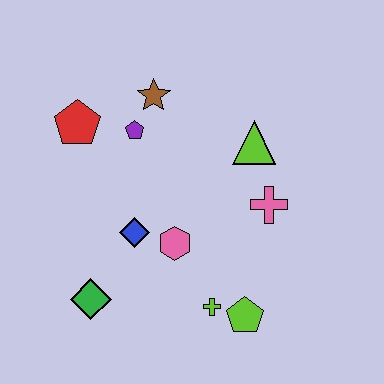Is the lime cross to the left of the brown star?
No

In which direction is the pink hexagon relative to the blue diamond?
The pink hexagon is to the right of the blue diamond.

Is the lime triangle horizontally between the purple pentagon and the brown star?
No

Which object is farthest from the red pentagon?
The lime pentagon is farthest from the red pentagon.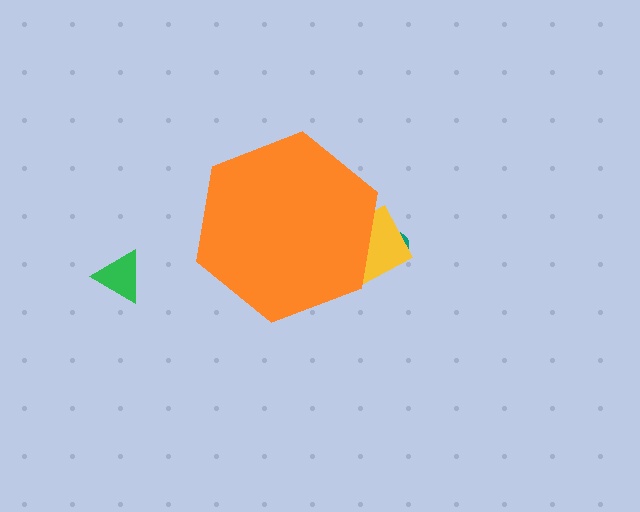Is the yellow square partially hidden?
Yes, the yellow square is partially hidden behind the orange hexagon.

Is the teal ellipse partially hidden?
Yes, the teal ellipse is partially hidden behind the orange hexagon.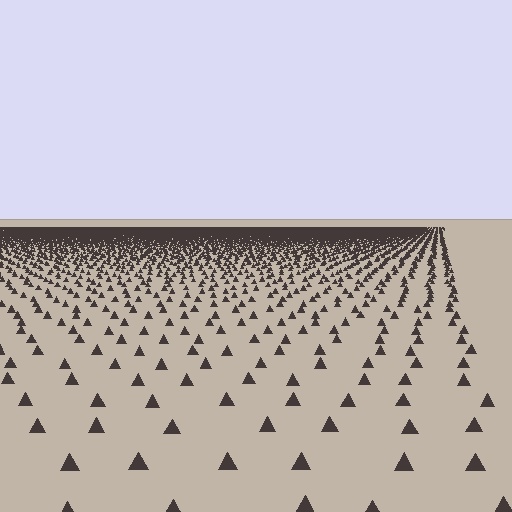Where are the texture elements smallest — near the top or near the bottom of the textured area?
Near the top.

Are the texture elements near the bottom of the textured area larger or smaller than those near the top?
Larger. Near the bottom, elements are closer to the viewer and appear at a bigger on-screen size.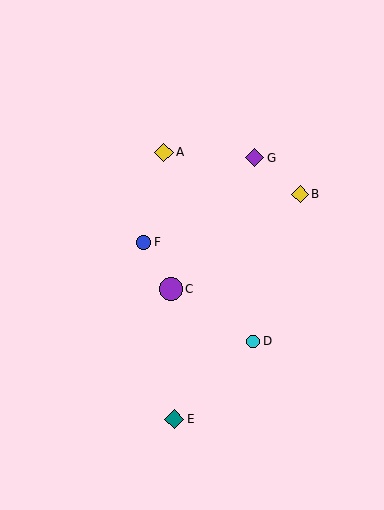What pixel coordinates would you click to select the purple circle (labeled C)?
Click at (171, 289) to select the purple circle C.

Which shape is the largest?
The purple circle (labeled C) is the largest.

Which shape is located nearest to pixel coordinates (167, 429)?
The teal diamond (labeled E) at (174, 419) is nearest to that location.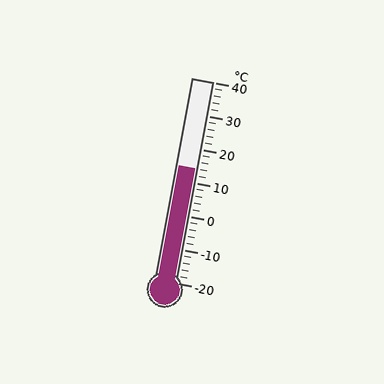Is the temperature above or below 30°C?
The temperature is below 30°C.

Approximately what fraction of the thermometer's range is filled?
The thermometer is filled to approximately 55% of its range.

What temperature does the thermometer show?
The thermometer shows approximately 14°C.